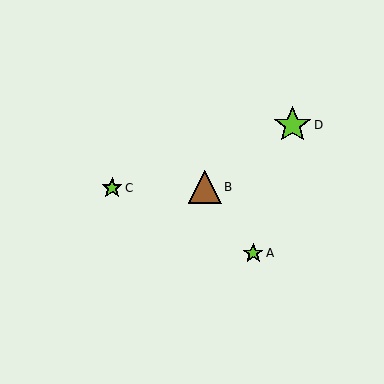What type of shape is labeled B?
Shape B is a brown triangle.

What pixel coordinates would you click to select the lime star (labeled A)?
Click at (253, 253) to select the lime star A.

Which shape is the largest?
The lime star (labeled D) is the largest.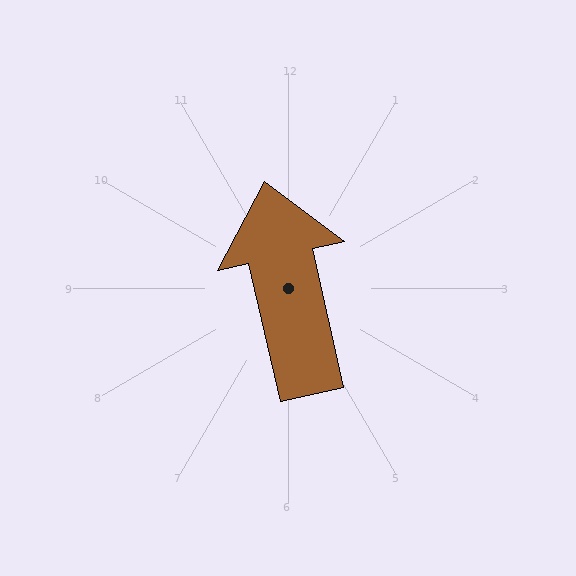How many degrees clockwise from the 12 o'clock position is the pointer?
Approximately 347 degrees.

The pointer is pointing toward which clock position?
Roughly 12 o'clock.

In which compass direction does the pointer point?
North.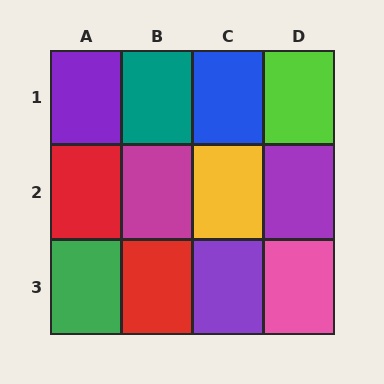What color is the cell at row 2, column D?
Purple.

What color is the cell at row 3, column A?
Green.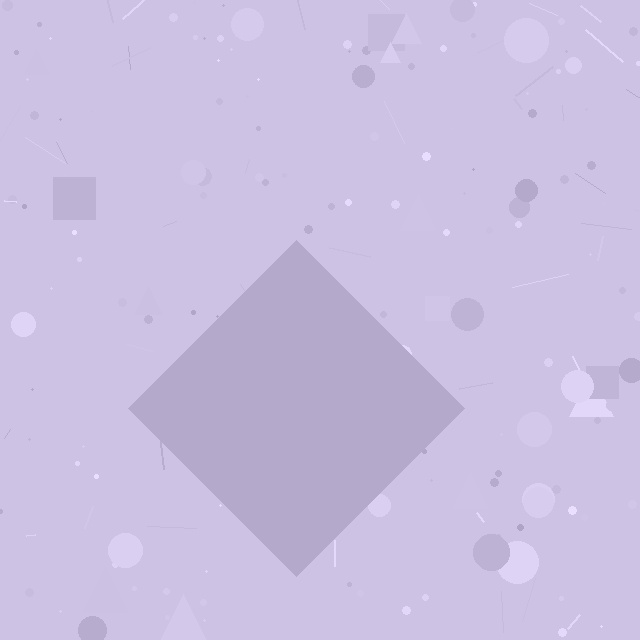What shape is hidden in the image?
A diamond is hidden in the image.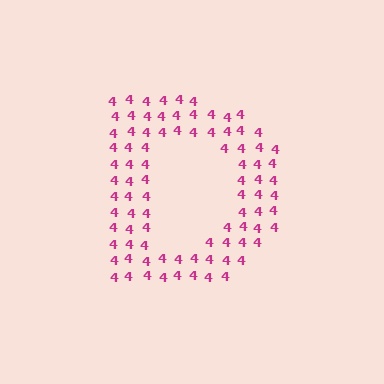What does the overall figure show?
The overall figure shows the letter D.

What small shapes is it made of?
It is made of small digit 4's.